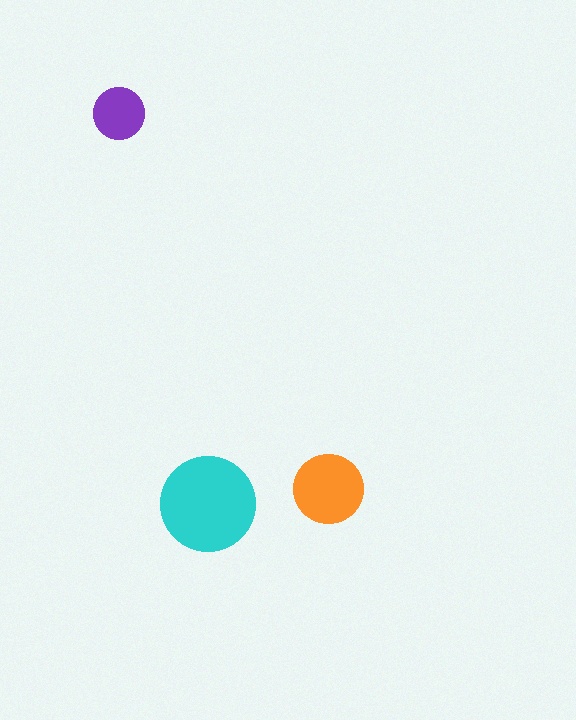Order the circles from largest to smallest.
the cyan one, the orange one, the purple one.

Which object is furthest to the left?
The purple circle is leftmost.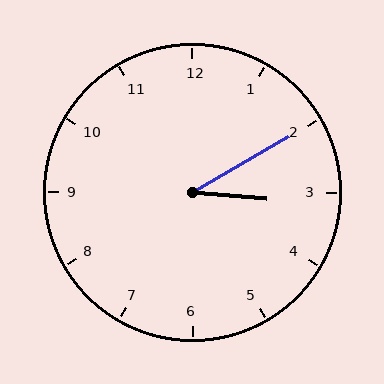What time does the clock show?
3:10.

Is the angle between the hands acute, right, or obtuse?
It is acute.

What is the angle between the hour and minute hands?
Approximately 35 degrees.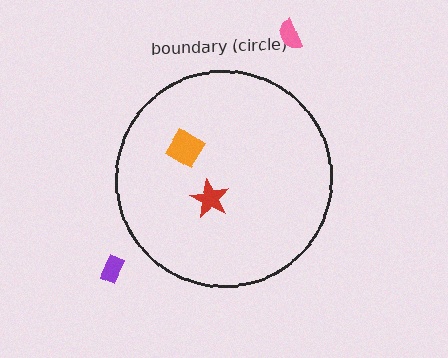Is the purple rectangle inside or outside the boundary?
Outside.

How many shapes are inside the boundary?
2 inside, 2 outside.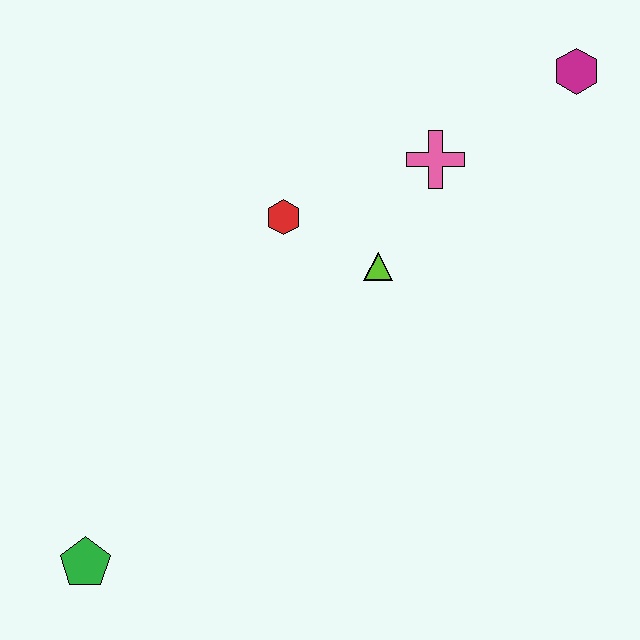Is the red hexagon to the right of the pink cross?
No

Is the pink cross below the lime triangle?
No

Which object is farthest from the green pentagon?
The magenta hexagon is farthest from the green pentagon.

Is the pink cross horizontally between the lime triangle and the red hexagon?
No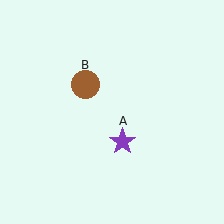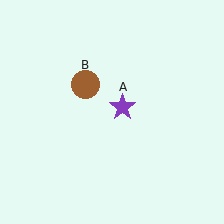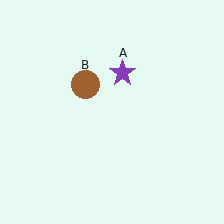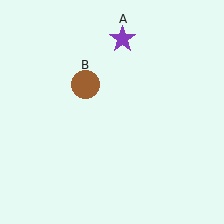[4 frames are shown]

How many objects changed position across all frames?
1 object changed position: purple star (object A).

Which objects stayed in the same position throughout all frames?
Brown circle (object B) remained stationary.